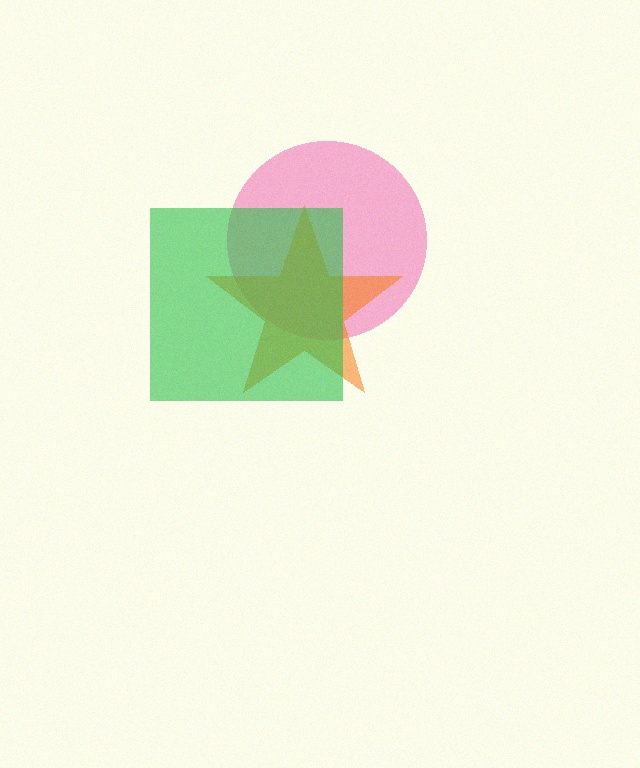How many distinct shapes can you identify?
There are 3 distinct shapes: a pink circle, an orange star, a green square.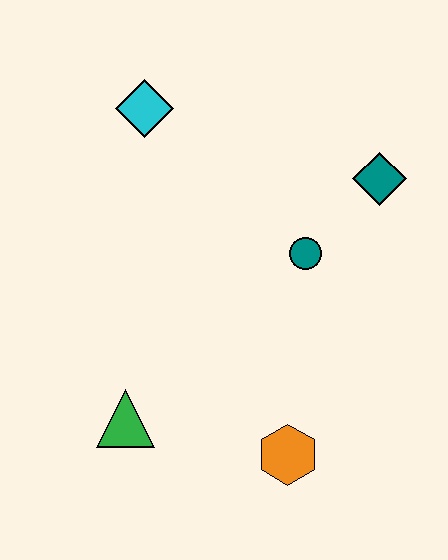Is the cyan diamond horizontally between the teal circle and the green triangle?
Yes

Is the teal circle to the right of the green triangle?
Yes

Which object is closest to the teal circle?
The teal diamond is closest to the teal circle.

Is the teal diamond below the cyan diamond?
Yes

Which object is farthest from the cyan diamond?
The orange hexagon is farthest from the cyan diamond.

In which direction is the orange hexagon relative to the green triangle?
The orange hexagon is to the right of the green triangle.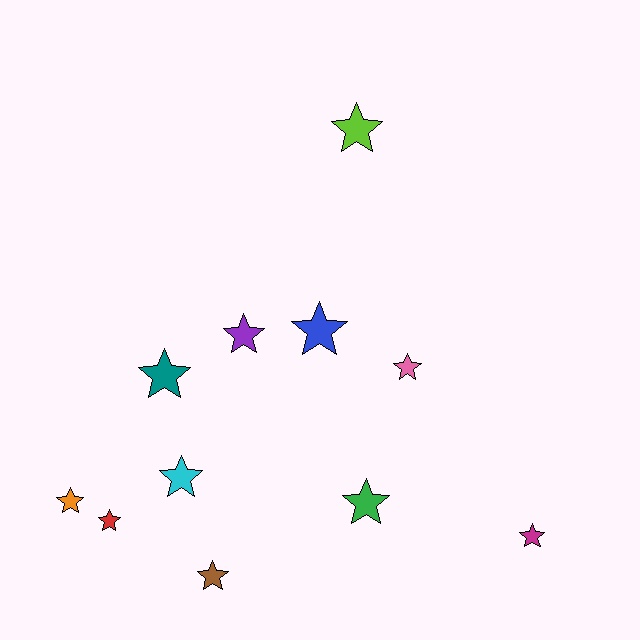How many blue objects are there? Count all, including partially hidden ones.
There is 1 blue object.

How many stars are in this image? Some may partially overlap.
There are 11 stars.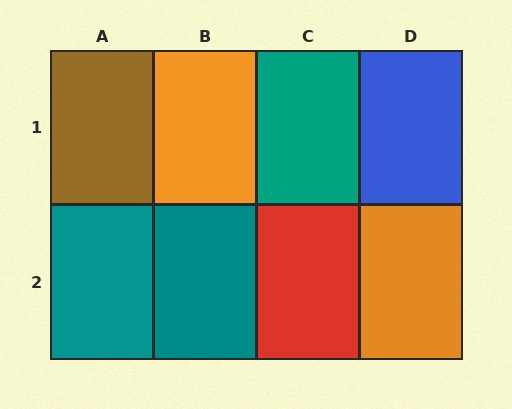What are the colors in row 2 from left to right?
Teal, teal, red, orange.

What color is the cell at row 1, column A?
Brown.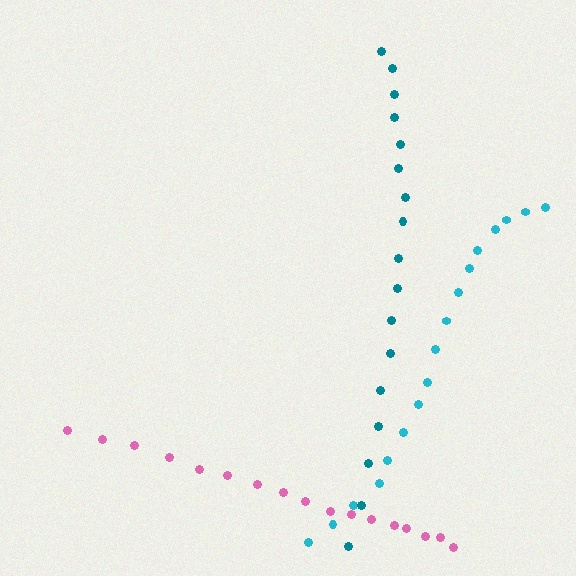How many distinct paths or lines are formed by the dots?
There are 3 distinct paths.